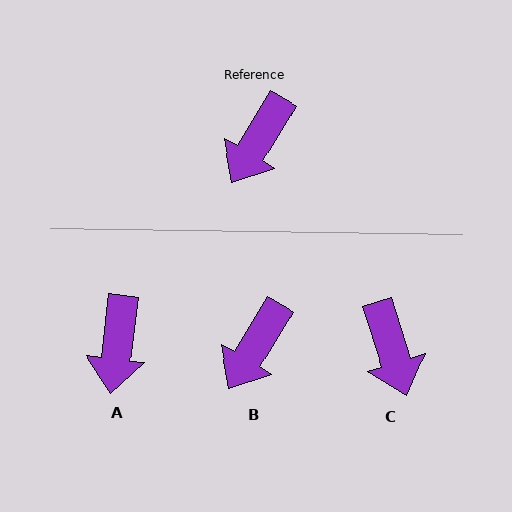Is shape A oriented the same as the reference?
No, it is off by about 24 degrees.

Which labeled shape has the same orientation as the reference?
B.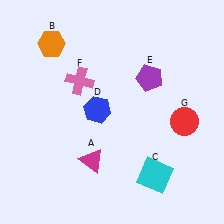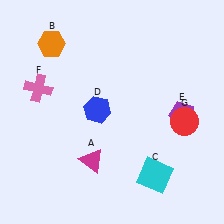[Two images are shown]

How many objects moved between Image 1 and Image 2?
2 objects moved between the two images.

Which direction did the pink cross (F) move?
The pink cross (F) moved left.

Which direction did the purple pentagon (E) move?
The purple pentagon (E) moved down.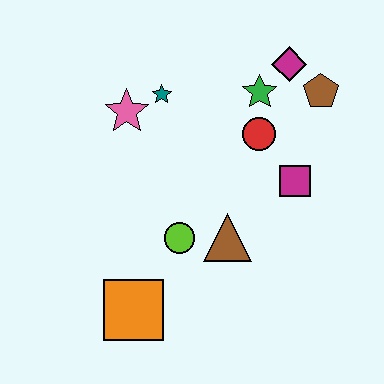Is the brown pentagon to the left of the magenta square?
No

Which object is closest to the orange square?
The lime circle is closest to the orange square.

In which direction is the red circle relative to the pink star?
The red circle is to the right of the pink star.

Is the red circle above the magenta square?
Yes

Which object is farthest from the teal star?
The orange square is farthest from the teal star.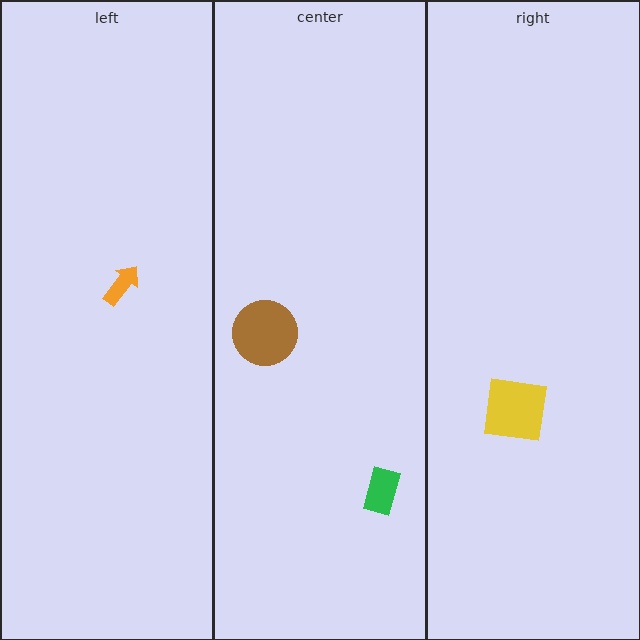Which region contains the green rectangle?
The center region.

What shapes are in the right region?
The yellow square.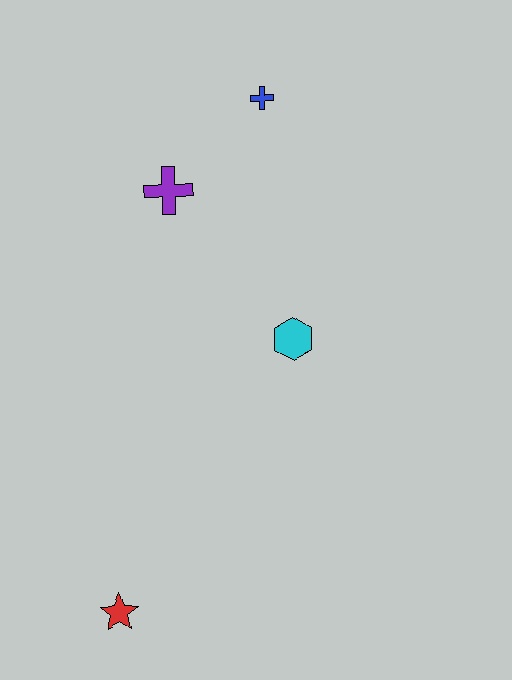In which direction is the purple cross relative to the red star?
The purple cross is above the red star.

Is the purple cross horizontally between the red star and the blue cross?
Yes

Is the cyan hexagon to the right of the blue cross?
Yes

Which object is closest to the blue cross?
The purple cross is closest to the blue cross.